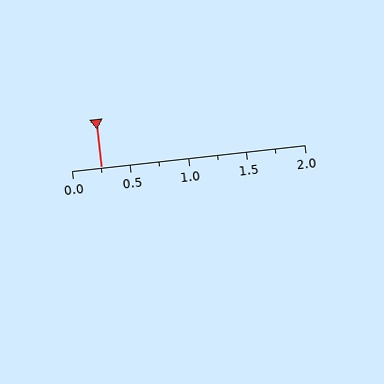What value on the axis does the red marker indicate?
The marker indicates approximately 0.25.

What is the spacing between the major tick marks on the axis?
The major ticks are spaced 0.5 apart.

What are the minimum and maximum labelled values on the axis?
The axis runs from 0.0 to 2.0.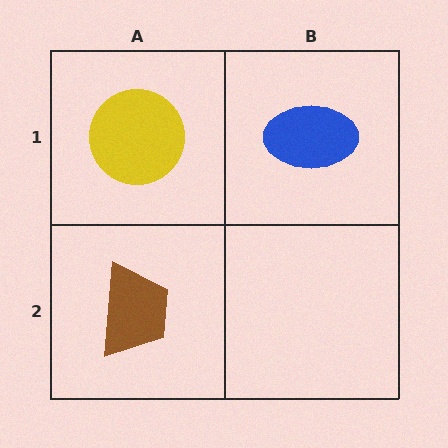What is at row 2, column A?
A brown trapezoid.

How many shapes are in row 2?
1 shape.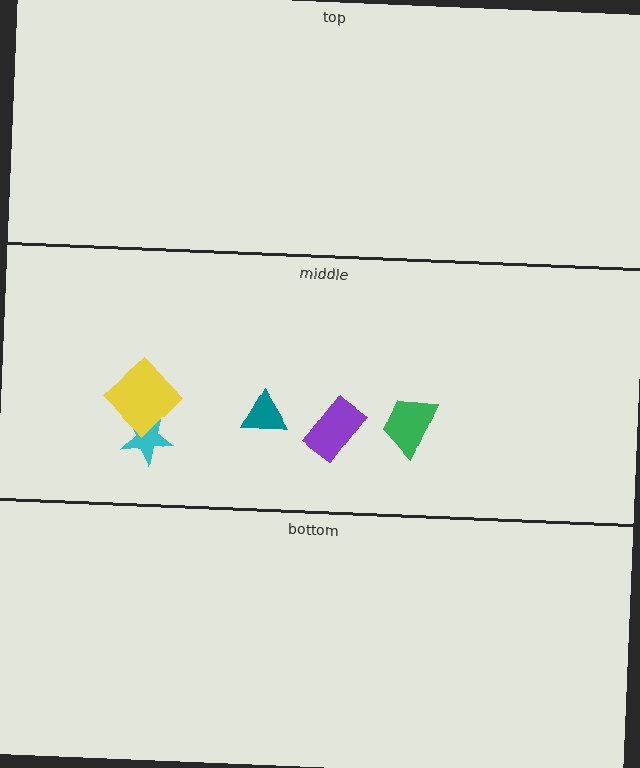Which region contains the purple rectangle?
The middle region.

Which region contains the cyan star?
The middle region.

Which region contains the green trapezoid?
The middle region.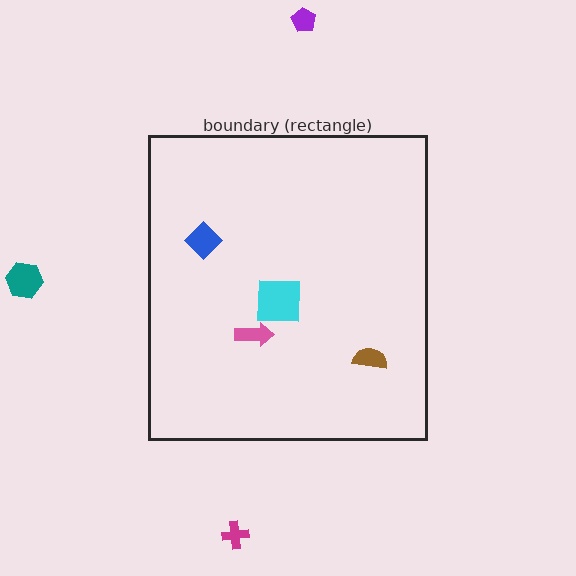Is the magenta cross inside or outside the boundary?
Outside.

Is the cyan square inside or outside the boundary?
Inside.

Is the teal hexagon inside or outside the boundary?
Outside.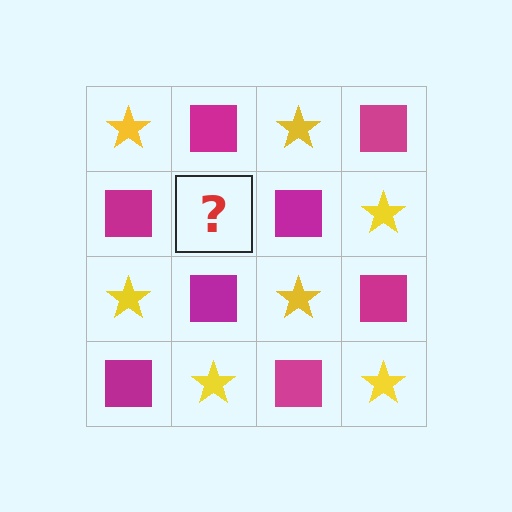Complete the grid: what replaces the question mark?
The question mark should be replaced with a yellow star.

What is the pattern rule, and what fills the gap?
The rule is that it alternates yellow star and magenta square in a checkerboard pattern. The gap should be filled with a yellow star.